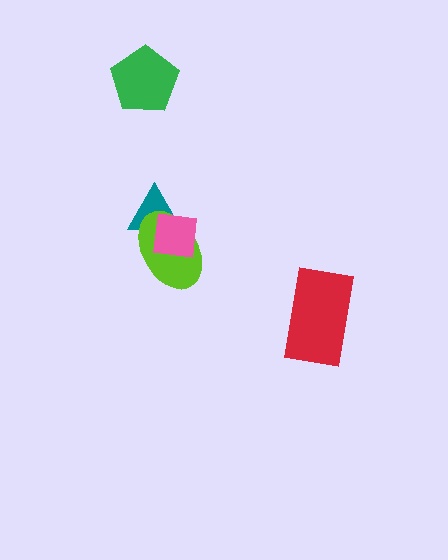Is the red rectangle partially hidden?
No, no other shape covers it.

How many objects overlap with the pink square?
2 objects overlap with the pink square.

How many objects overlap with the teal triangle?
2 objects overlap with the teal triangle.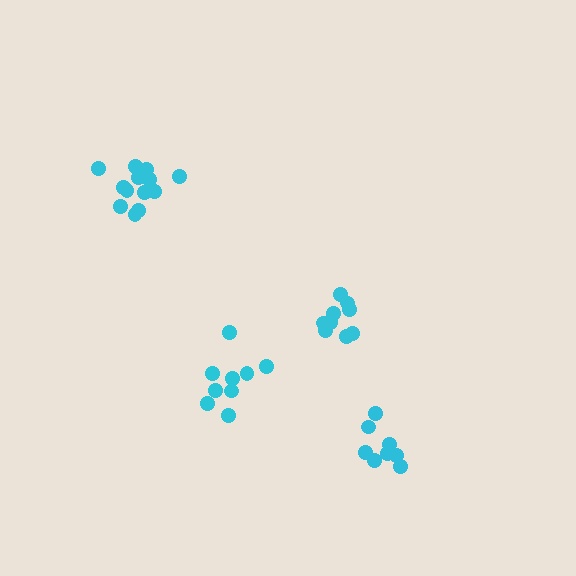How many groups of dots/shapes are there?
There are 4 groups.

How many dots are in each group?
Group 1: 9 dots, Group 2: 14 dots, Group 3: 8 dots, Group 4: 9 dots (40 total).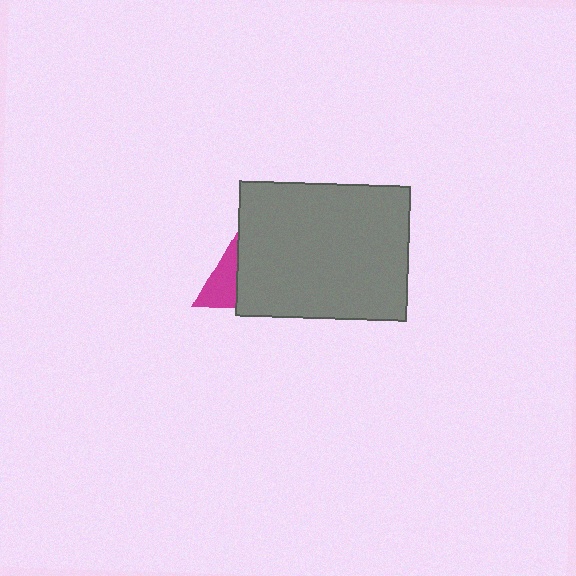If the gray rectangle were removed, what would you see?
You would see the complete magenta triangle.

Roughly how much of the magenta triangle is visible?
A small part of it is visible (roughly 41%).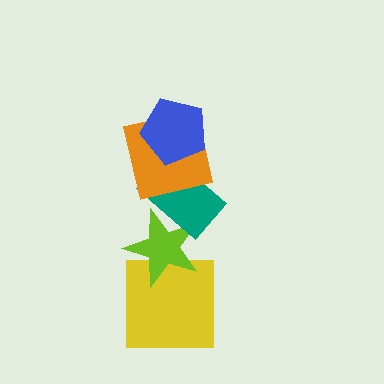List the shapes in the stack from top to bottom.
From top to bottom: the blue pentagon, the orange square, the teal rectangle, the lime star, the yellow square.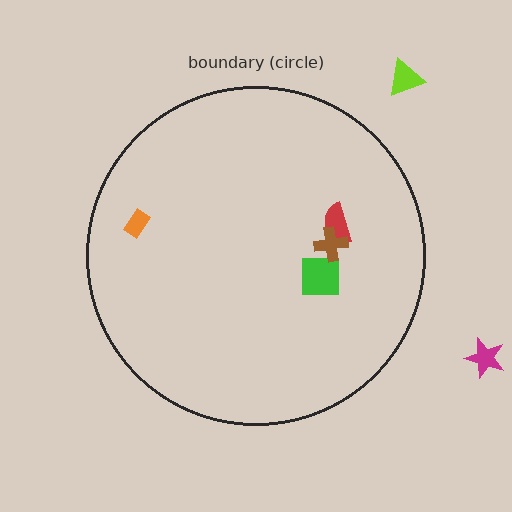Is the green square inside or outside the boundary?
Inside.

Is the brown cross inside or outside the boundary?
Inside.